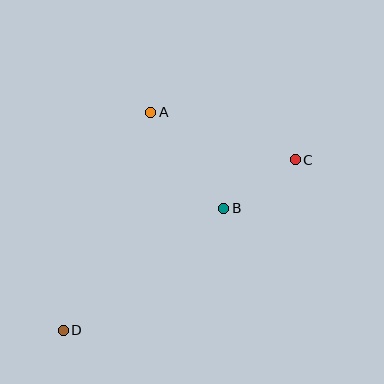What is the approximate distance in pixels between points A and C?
The distance between A and C is approximately 152 pixels.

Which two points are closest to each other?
Points B and C are closest to each other.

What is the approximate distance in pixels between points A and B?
The distance between A and B is approximately 121 pixels.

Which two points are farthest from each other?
Points C and D are farthest from each other.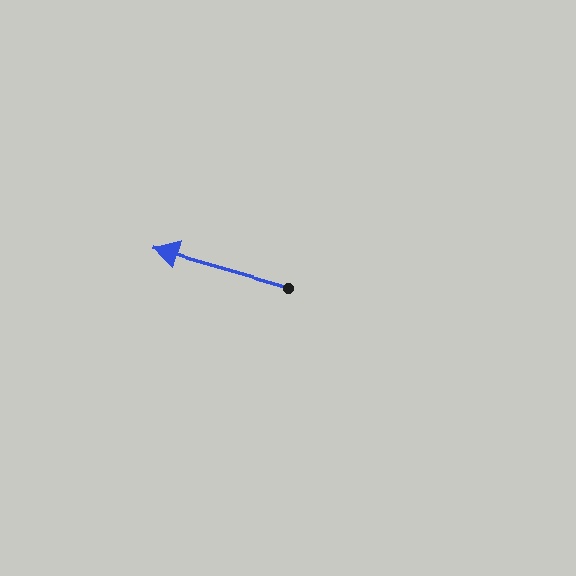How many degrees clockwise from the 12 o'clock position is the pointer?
Approximately 286 degrees.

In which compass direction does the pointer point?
West.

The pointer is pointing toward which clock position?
Roughly 10 o'clock.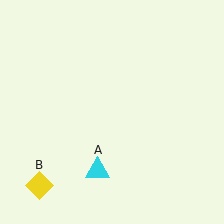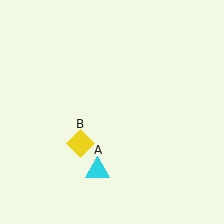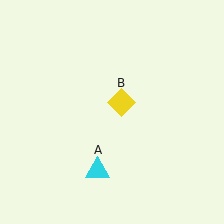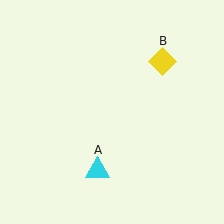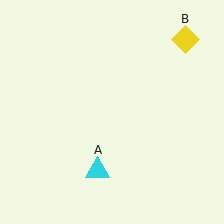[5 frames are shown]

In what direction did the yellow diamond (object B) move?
The yellow diamond (object B) moved up and to the right.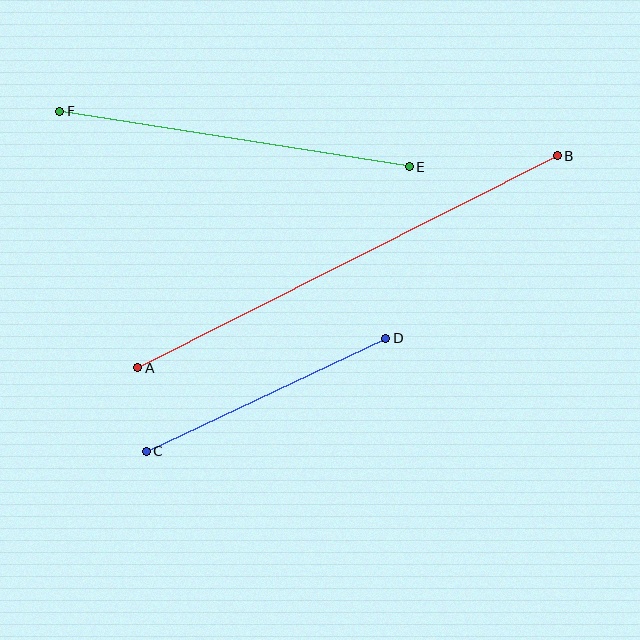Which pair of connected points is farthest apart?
Points A and B are farthest apart.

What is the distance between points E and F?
The distance is approximately 354 pixels.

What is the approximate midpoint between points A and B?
The midpoint is at approximately (348, 262) pixels.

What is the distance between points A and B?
The distance is approximately 470 pixels.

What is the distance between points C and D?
The distance is approximately 265 pixels.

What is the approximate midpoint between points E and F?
The midpoint is at approximately (234, 139) pixels.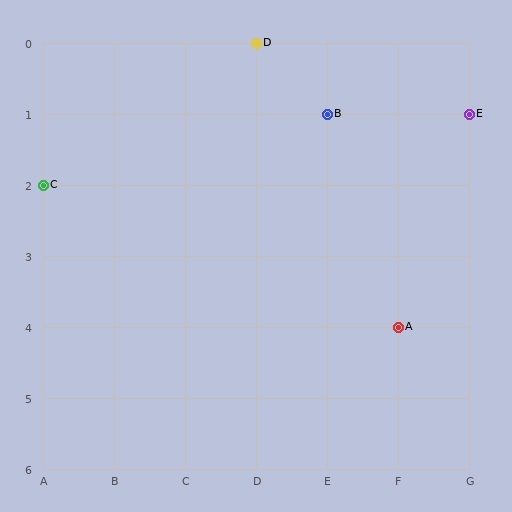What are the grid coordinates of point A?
Point A is at grid coordinates (F, 4).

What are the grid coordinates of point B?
Point B is at grid coordinates (E, 1).